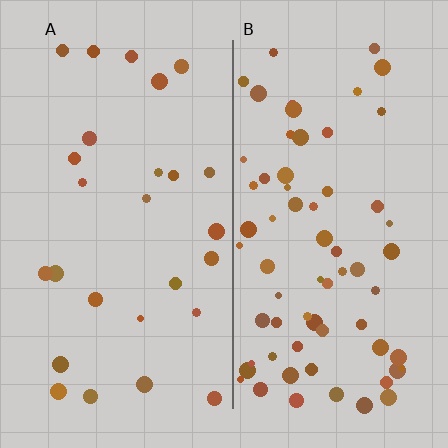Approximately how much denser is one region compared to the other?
Approximately 2.5× — region B over region A.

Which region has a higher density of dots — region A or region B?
B (the right).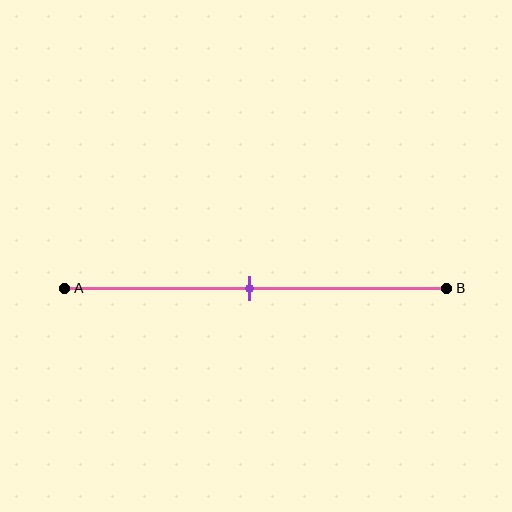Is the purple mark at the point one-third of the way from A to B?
No, the mark is at about 50% from A, not at the 33% one-third point.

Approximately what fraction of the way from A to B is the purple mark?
The purple mark is approximately 50% of the way from A to B.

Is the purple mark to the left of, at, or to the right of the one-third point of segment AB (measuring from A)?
The purple mark is to the right of the one-third point of segment AB.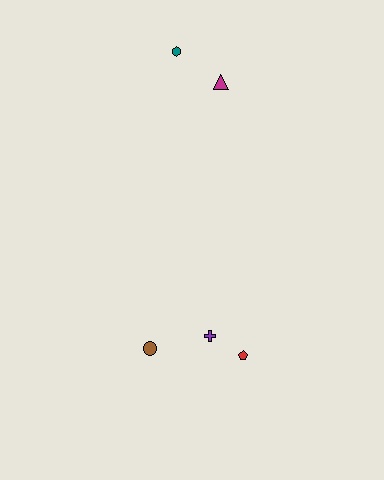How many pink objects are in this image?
There are no pink objects.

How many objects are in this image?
There are 5 objects.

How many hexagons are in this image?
There is 1 hexagon.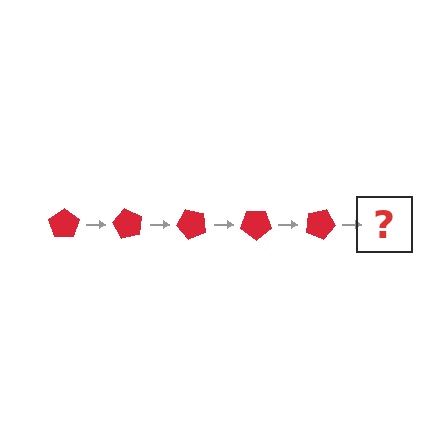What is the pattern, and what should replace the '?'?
The pattern is that the pentagon rotates 60 degrees each step. The '?' should be a red pentagon rotated 300 degrees.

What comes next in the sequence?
The next element should be a red pentagon rotated 300 degrees.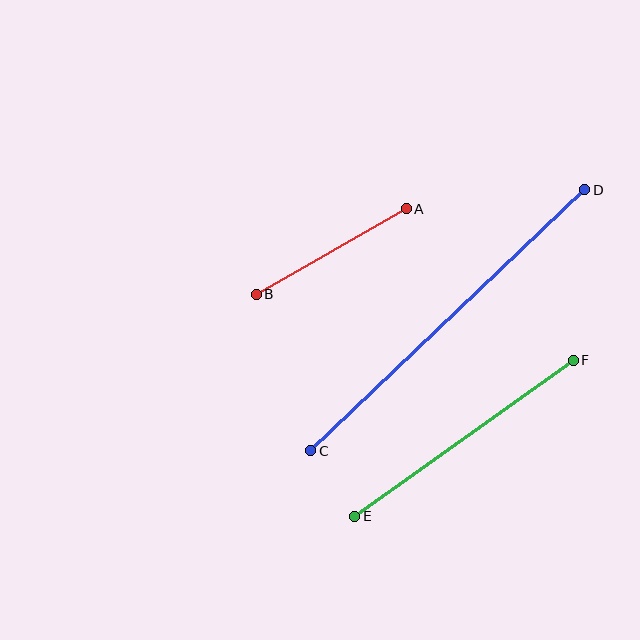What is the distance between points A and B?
The distance is approximately 172 pixels.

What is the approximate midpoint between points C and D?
The midpoint is at approximately (448, 320) pixels.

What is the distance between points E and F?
The distance is approximately 269 pixels.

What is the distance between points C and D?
The distance is approximately 378 pixels.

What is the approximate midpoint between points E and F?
The midpoint is at approximately (464, 438) pixels.